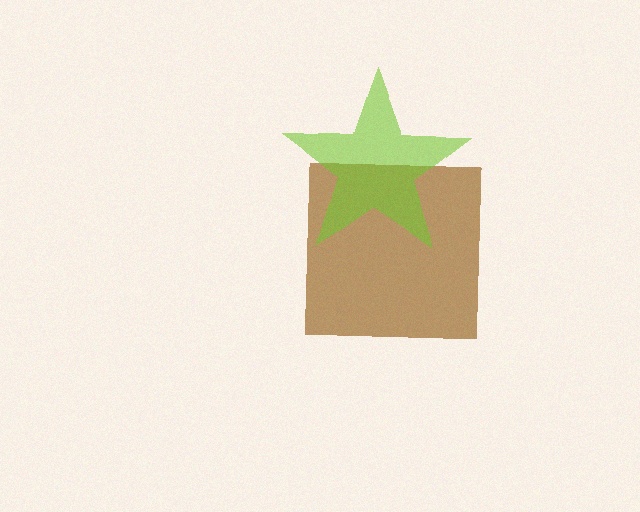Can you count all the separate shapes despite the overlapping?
Yes, there are 2 separate shapes.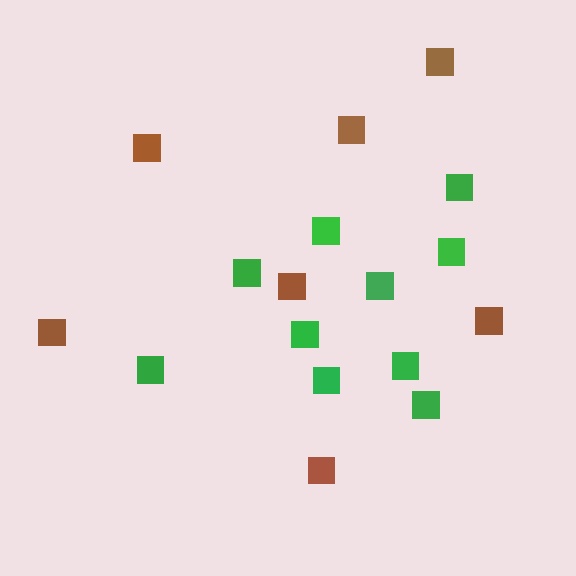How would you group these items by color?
There are 2 groups: one group of brown squares (7) and one group of green squares (10).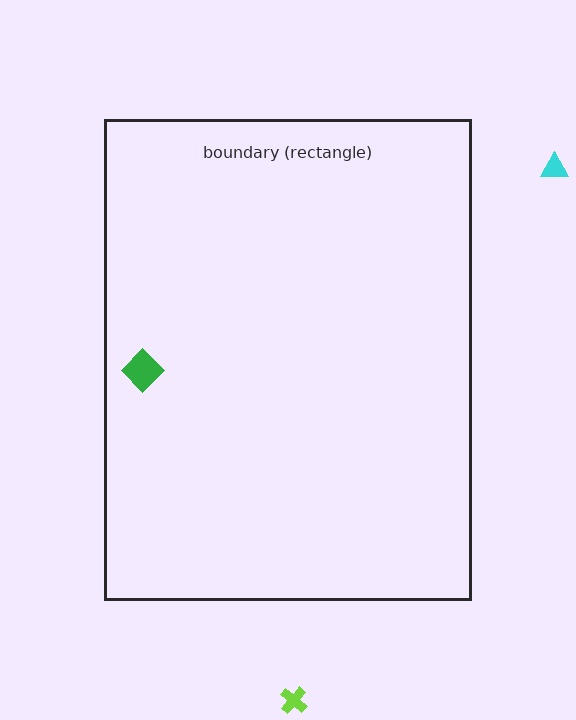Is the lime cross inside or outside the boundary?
Outside.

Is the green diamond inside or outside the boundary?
Inside.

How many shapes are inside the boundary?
1 inside, 2 outside.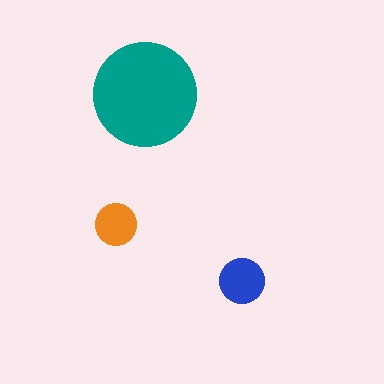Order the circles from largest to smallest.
the teal one, the blue one, the orange one.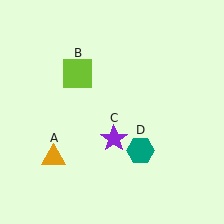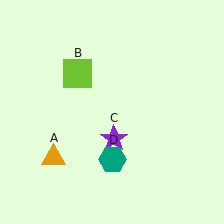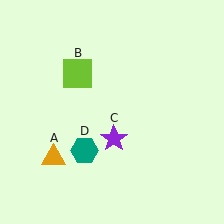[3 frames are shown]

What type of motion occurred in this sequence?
The teal hexagon (object D) rotated clockwise around the center of the scene.